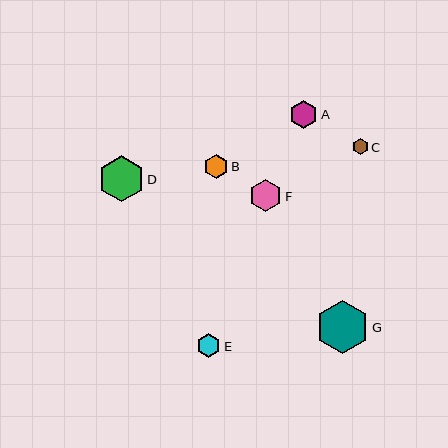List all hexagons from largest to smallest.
From largest to smallest: G, D, F, A, E, B, C.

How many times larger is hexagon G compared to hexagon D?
Hexagon G is approximately 1.1 times the size of hexagon D.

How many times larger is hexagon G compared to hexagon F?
Hexagon G is approximately 1.6 times the size of hexagon F.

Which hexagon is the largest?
Hexagon G is the largest with a size of approximately 53 pixels.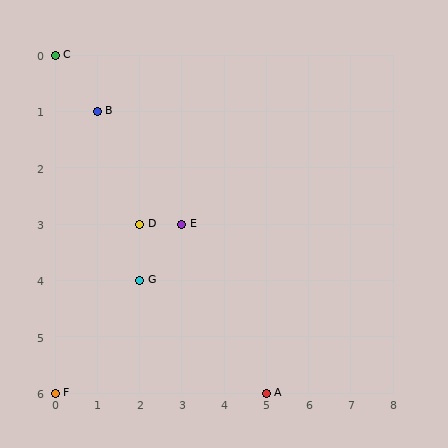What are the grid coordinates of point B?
Point B is at grid coordinates (1, 1).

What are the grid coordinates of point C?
Point C is at grid coordinates (0, 0).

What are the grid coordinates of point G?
Point G is at grid coordinates (2, 4).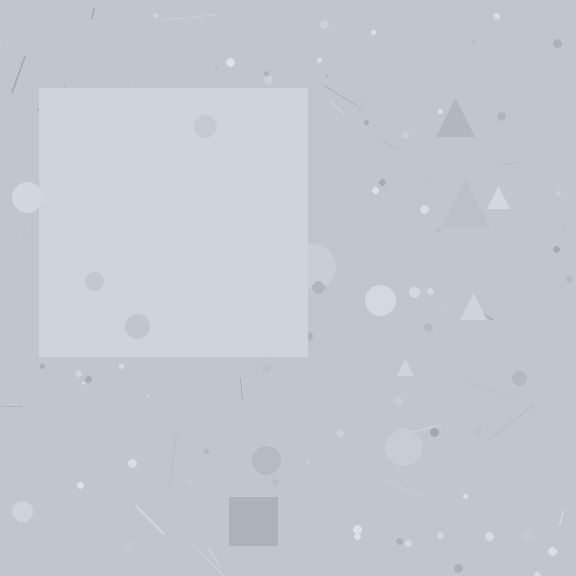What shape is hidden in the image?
A square is hidden in the image.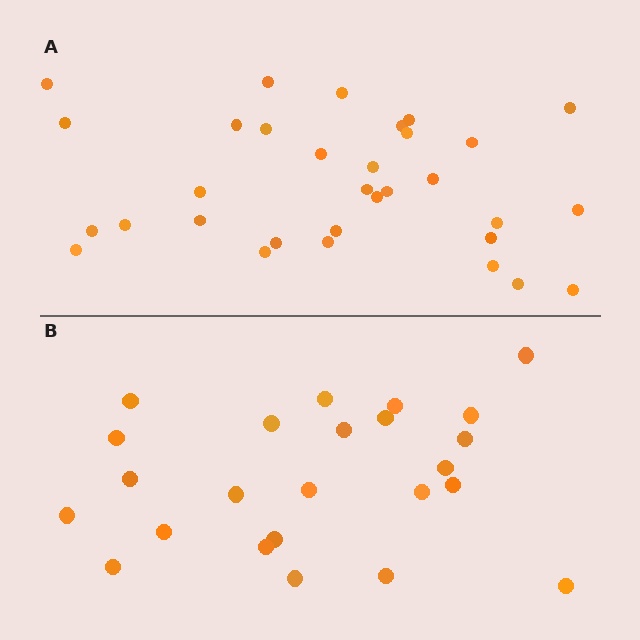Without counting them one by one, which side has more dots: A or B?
Region A (the top region) has more dots.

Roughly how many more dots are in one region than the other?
Region A has roughly 8 or so more dots than region B.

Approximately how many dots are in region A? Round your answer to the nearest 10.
About 30 dots. (The exact count is 32, which rounds to 30.)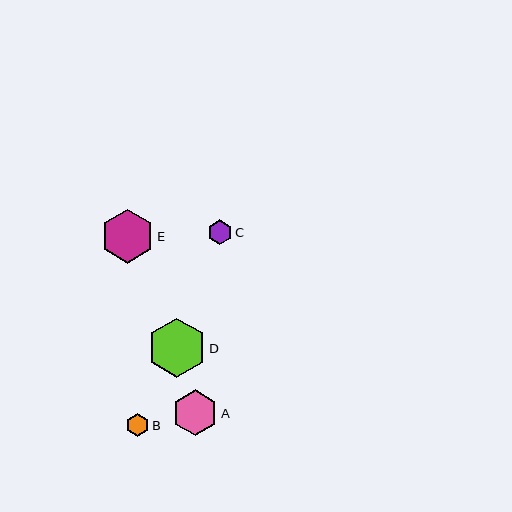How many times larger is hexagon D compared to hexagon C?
Hexagon D is approximately 2.4 times the size of hexagon C.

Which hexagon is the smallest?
Hexagon B is the smallest with a size of approximately 23 pixels.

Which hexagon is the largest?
Hexagon D is the largest with a size of approximately 59 pixels.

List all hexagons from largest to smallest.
From largest to smallest: D, E, A, C, B.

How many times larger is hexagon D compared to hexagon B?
Hexagon D is approximately 2.5 times the size of hexagon B.